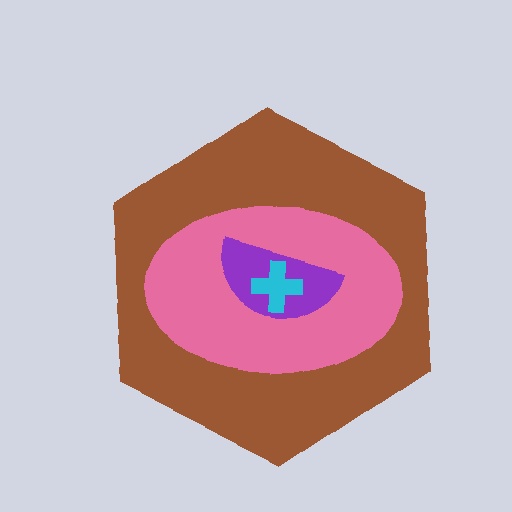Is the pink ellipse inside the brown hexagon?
Yes.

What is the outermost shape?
The brown hexagon.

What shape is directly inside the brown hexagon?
The pink ellipse.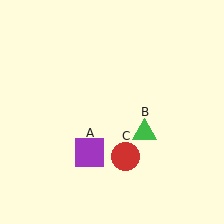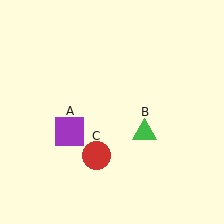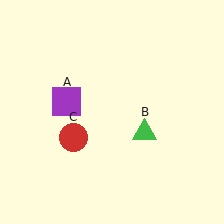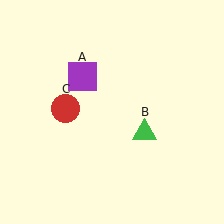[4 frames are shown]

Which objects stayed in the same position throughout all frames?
Green triangle (object B) remained stationary.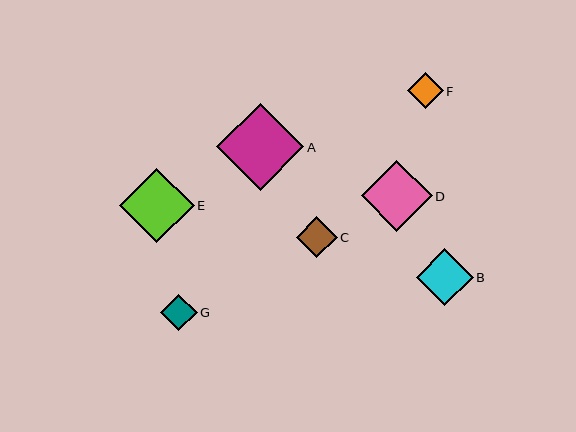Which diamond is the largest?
Diamond A is the largest with a size of approximately 87 pixels.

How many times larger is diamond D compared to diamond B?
Diamond D is approximately 1.2 times the size of diamond B.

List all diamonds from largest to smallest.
From largest to smallest: A, E, D, B, C, G, F.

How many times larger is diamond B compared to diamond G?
Diamond B is approximately 1.6 times the size of diamond G.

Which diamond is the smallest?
Diamond F is the smallest with a size of approximately 36 pixels.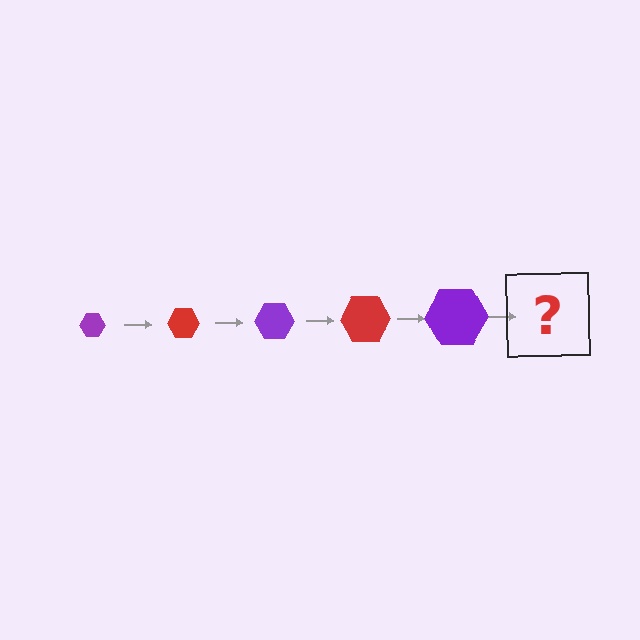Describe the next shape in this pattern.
It should be a red hexagon, larger than the previous one.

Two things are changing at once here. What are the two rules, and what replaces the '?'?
The two rules are that the hexagon grows larger each step and the color cycles through purple and red. The '?' should be a red hexagon, larger than the previous one.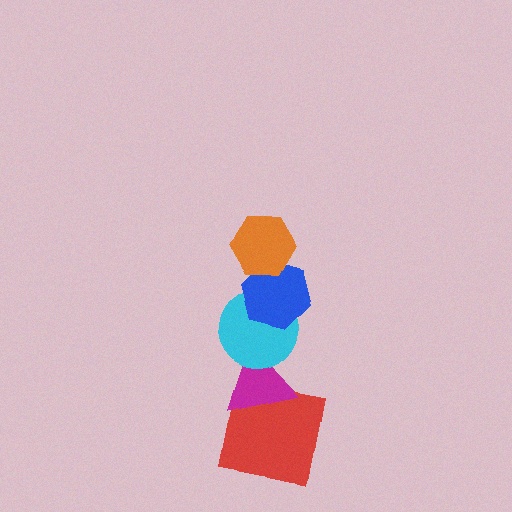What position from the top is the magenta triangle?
The magenta triangle is 4th from the top.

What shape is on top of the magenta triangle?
The cyan circle is on top of the magenta triangle.